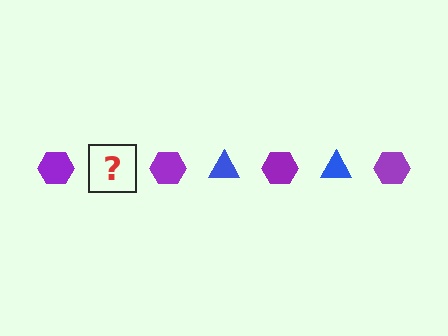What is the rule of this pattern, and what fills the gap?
The rule is that the pattern alternates between purple hexagon and blue triangle. The gap should be filled with a blue triangle.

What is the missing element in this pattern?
The missing element is a blue triangle.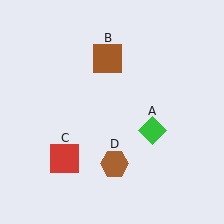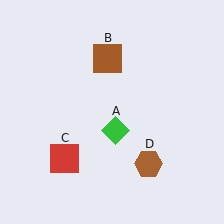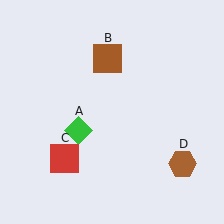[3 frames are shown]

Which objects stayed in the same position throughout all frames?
Brown square (object B) and red square (object C) remained stationary.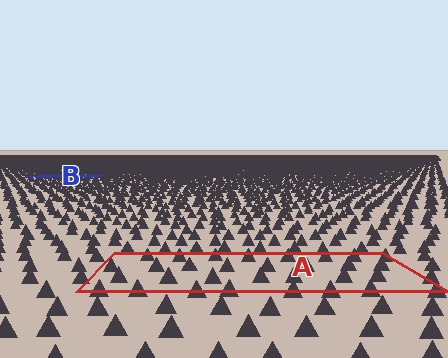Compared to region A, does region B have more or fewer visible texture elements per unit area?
Region B has more texture elements per unit area — they are packed more densely because it is farther away.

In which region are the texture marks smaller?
The texture marks are smaller in region B, because it is farther away.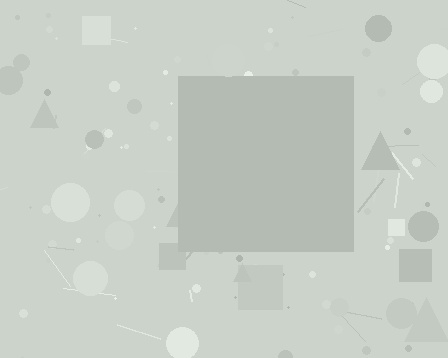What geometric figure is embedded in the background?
A square is embedded in the background.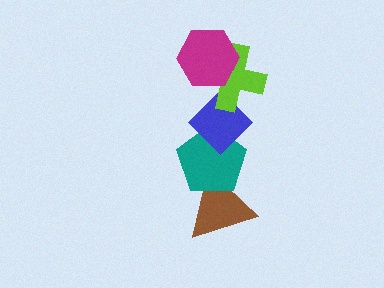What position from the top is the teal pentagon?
The teal pentagon is 4th from the top.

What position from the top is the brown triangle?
The brown triangle is 5th from the top.